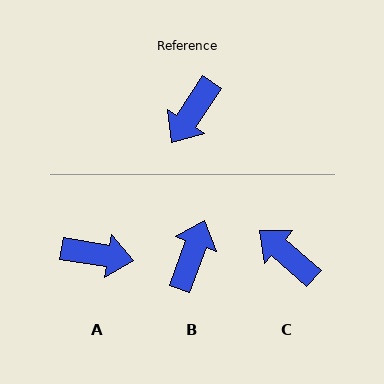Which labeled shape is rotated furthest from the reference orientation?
B, about 167 degrees away.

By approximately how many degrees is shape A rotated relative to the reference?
Approximately 114 degrees counter-clockwise.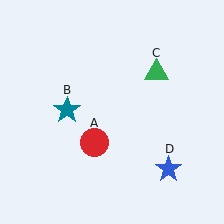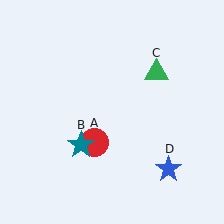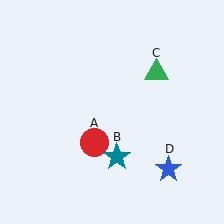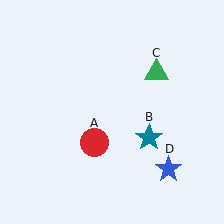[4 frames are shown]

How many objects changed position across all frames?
1 object changed position: teal star (object B).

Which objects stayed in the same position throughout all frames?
Red circle (object A) and green triangle (object C) and blue star (object D) remained stationary.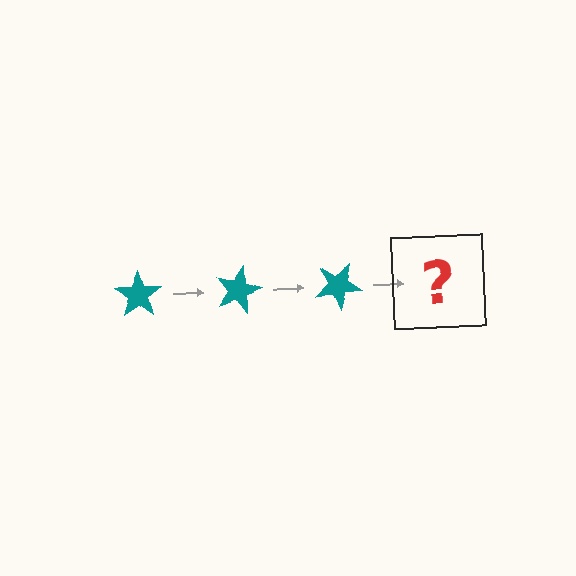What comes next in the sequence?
The next element should be a teal star rotated 45 degrees.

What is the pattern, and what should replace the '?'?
The pattern is that the star rotates 15 degrees each step. The '?' should be a teal star rotated 45 degrees.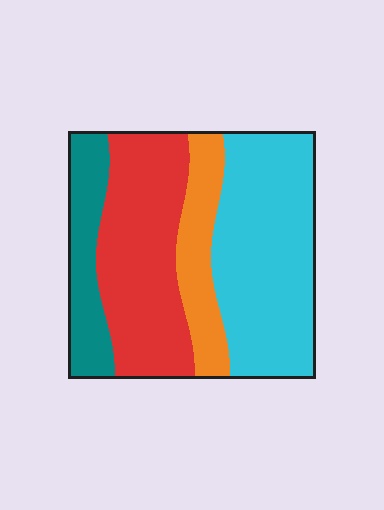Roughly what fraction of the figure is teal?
Teal covers 15% of the figure.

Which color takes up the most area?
Cyan, at roughly 40%.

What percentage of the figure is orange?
Orange takes up less than a quarter of the figure.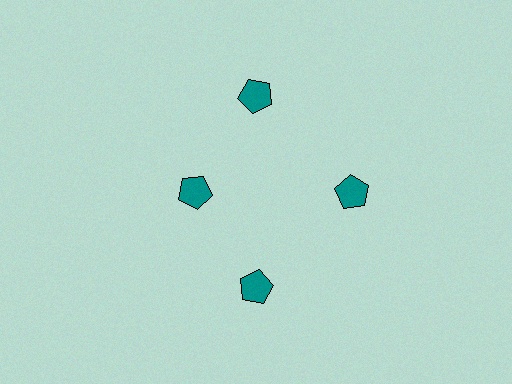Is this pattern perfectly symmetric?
No. The 4 teal pentagons are arranged in a ring, but one element near the 9 o'clock position is pulled inward toward the center, breaking the 4-fold rotational symmetry.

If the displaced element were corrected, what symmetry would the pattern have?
It would have 4-fold rotational symmetry — the pattern would map onto itself every 90 degrees.